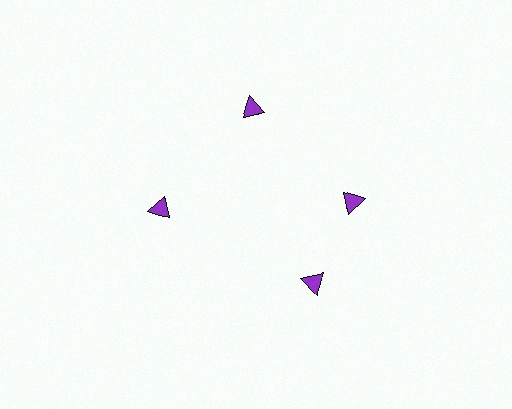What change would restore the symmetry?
The symmetry would be restored by rotating it back into even spacing with its neighbors so that all 4 triangles sit at equal angles and equal distance from the center.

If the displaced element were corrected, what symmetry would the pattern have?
It would have 4-fold rotational symmetry — the pattern would map onto itself every 90 degrees.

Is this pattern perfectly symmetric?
No. The 4 purple triangles are arranged in a ring, but one element near the 6 o'clock position is rotated out of alignment along the ring, breaking the 4-fold rotational symmetry.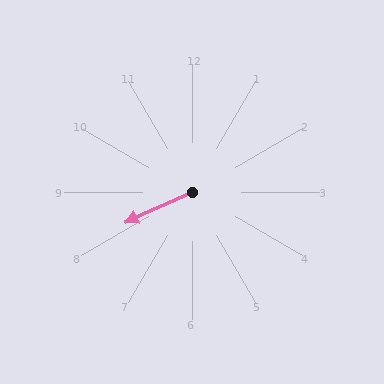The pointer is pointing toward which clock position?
Roughly 8 o'clock.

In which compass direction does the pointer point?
Southwest.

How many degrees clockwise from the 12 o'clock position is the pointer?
Approximately 246 degrees.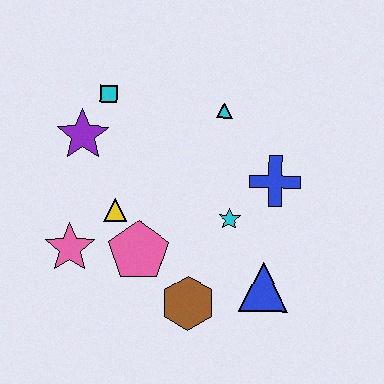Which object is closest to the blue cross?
The cyan star is closest to the blue cross.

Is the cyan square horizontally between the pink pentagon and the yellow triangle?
No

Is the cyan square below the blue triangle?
No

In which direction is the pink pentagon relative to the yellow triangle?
The pink pentagon is below the yellow triangle.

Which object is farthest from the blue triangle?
The cyan square is farthest from the blue triangle.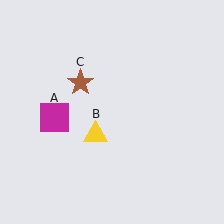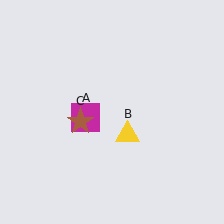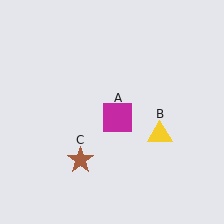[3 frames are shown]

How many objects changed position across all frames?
3 objects changed position: magenta square (object A), yellow triangle (object B), brown star (object C).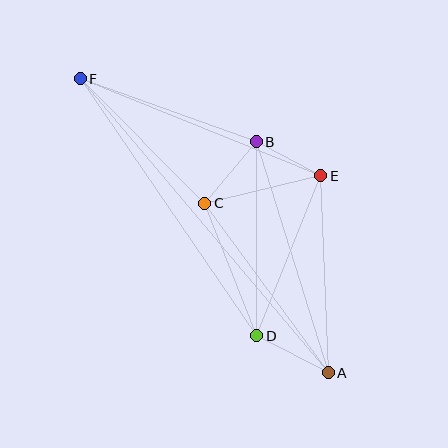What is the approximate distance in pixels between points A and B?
The distance between A and B is approximately 242 pixels.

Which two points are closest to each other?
Points B and E are closest to each other.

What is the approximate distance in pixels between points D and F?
The distance between D and F is approximately 312 pixels.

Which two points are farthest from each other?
Points A and F are farthest from each other.